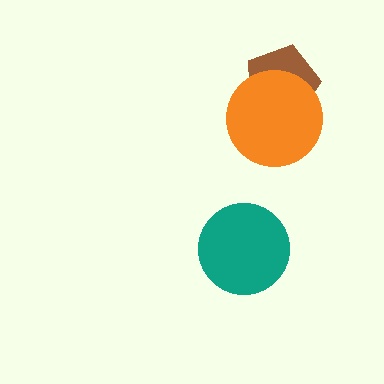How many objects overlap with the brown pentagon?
1 object overlaps with the brown pentagon.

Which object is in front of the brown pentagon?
The orange circle is in front of the brown pentagon.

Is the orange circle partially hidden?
No, no other shape covers it.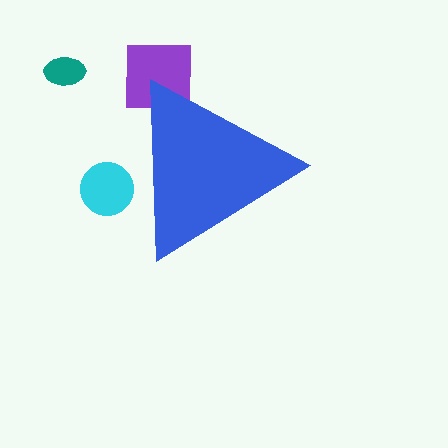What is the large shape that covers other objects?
A blue triangle.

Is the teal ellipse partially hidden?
No, the teal ellipse is fully visible.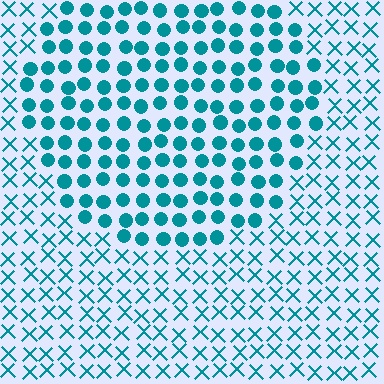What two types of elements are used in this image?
The image uses circles inside the circle region and X marks outside it.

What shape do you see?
I see a circle.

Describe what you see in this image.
The image is filled with small teal elements arranged in a uniform grid. A circle-shaped region contains circles, while the surrounding area contains X marks. The boundary is defined purely by the change in element shape.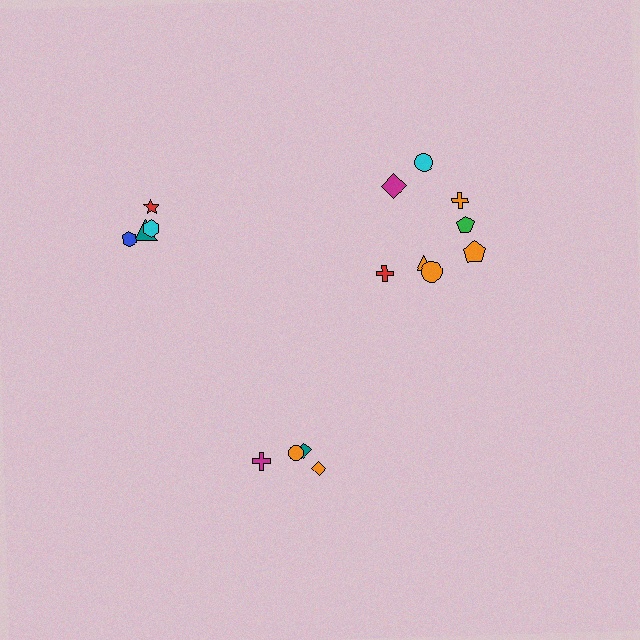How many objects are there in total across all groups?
There are 16 objects.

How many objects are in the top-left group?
There are 4 objects.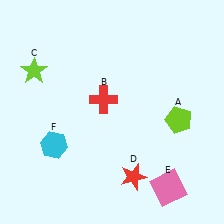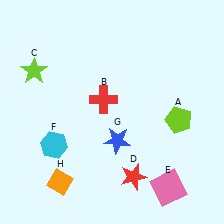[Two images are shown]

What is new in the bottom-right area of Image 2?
A blue star (G) was added in the bottom-right area of Image 2.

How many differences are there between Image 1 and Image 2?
There are 2 differences between the two images.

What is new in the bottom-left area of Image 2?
An orange diamond (H) was added in the bottom-left area of Image 2.